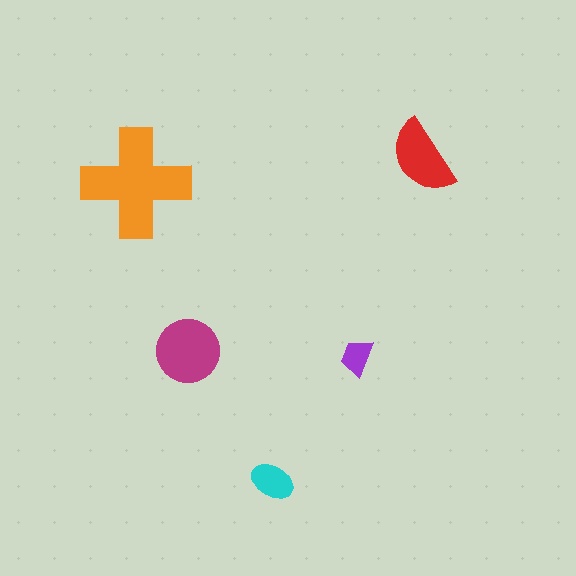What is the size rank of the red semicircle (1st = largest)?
3rd.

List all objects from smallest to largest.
The purple trapezoid, the cyan ellipse, the red semicircle, the magenta circle, the orange cross.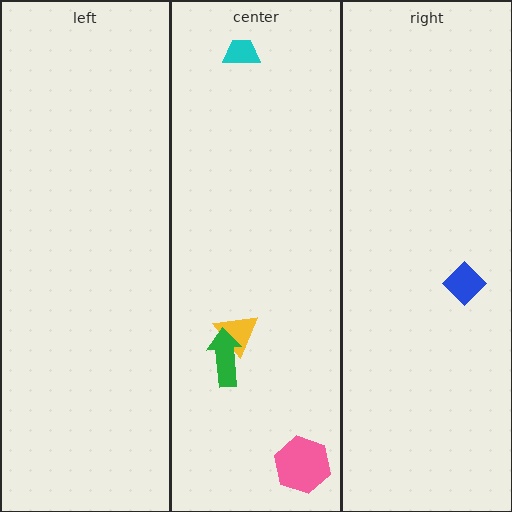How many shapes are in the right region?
1.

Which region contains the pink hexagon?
The center region.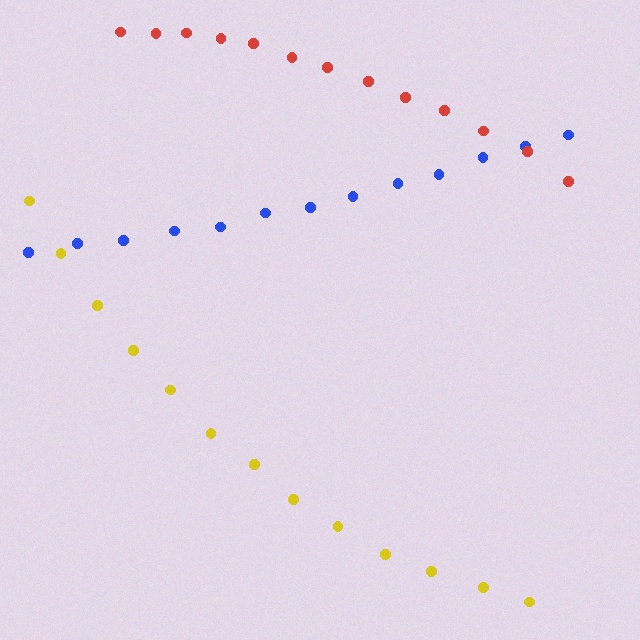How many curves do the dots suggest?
There are 3 distinct paths.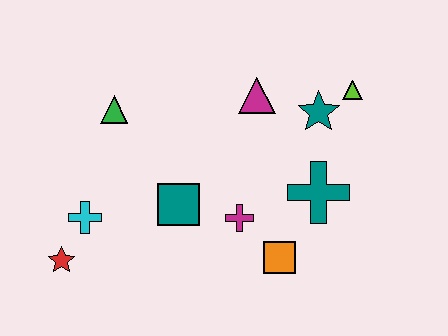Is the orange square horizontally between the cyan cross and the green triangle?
No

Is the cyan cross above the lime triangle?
No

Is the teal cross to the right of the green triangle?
Yes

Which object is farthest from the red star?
The lime triangle is farthest from the red star.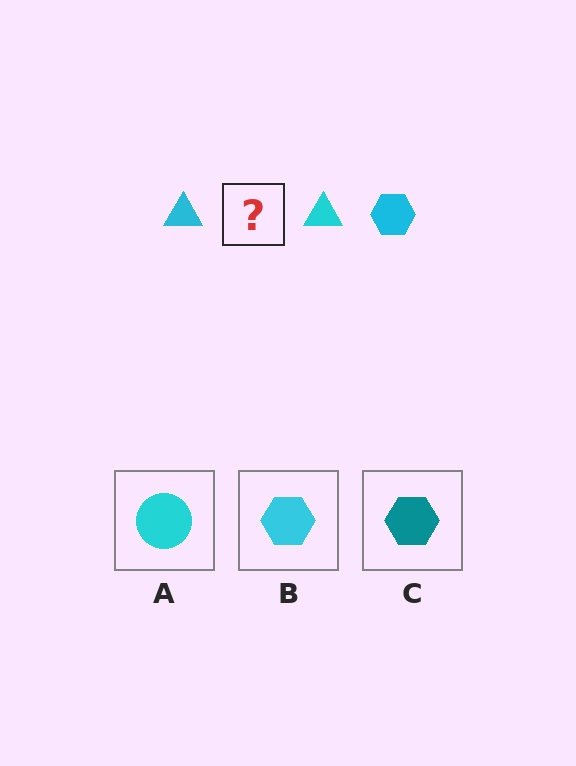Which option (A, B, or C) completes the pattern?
B.